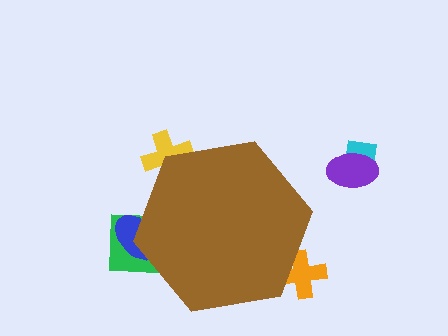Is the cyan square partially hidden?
No, the cyan square is fully visible.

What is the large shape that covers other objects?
A brown hexagon.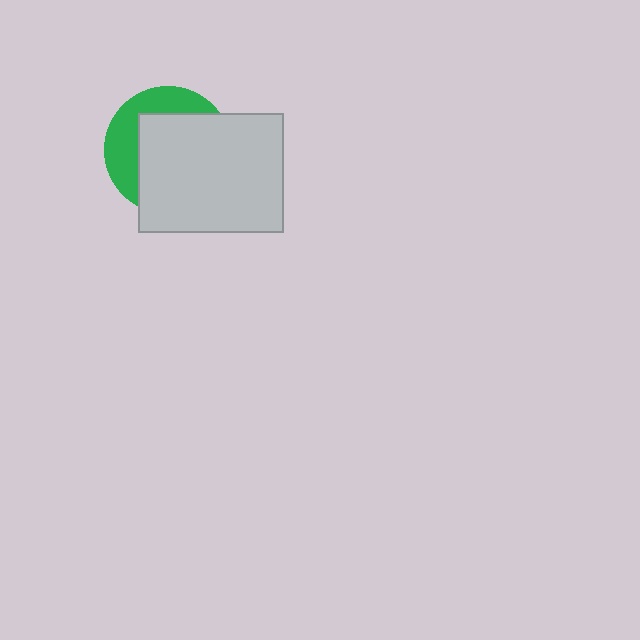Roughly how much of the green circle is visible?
A small part of it is visible (roughly 35%).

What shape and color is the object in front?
The object in front is a light gray rectangle.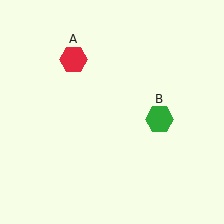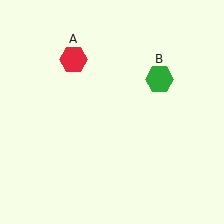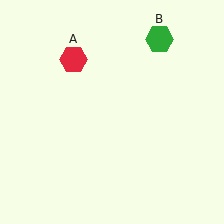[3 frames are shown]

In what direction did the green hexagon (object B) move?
The green hexagon (object B) moved up.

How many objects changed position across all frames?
1 object changed position: green hexagon (object B).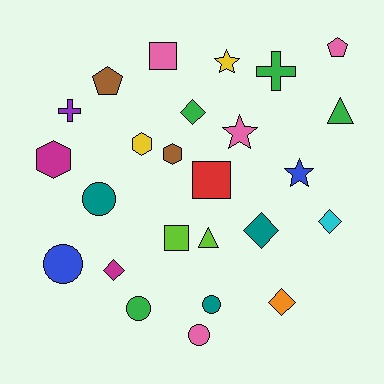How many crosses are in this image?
There are 2 crosses.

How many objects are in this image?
There are 25 objects.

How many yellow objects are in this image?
There are 2 yellow objects.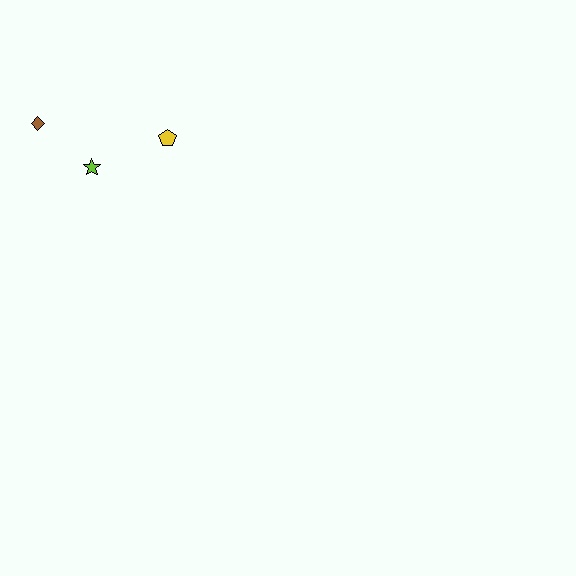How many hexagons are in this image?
There are no hexagons.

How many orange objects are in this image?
There are no orange objects.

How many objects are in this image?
There are 3 objects.